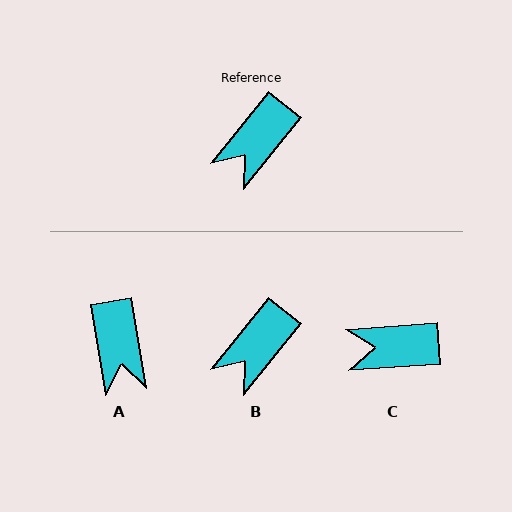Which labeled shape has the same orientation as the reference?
B.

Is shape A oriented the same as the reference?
No, it is off by about 49 degrees.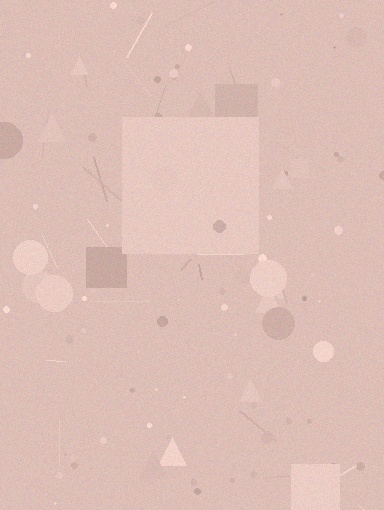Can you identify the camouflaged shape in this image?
The camouflaged shape is a square.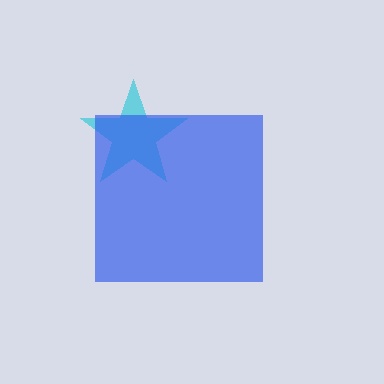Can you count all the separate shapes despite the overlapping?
Yes, there are 2 separate shapes.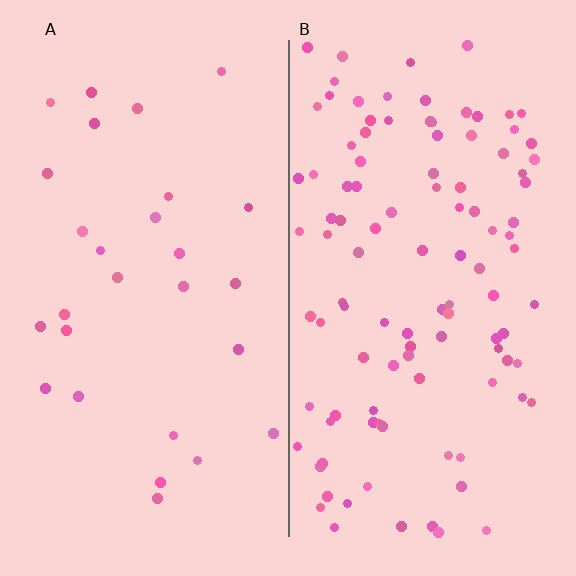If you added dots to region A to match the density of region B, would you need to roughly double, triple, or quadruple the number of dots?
Approximately quadruple.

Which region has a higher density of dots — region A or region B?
B (the right).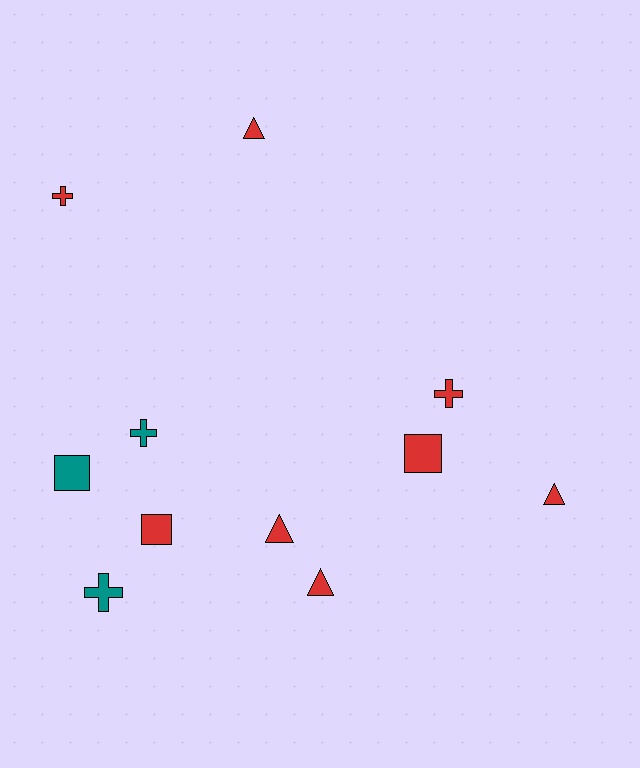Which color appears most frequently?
Red, with 8 objects.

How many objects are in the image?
There are 11 objects.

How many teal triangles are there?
There are no teal triangles.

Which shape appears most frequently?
Triangle, with 4 objects.